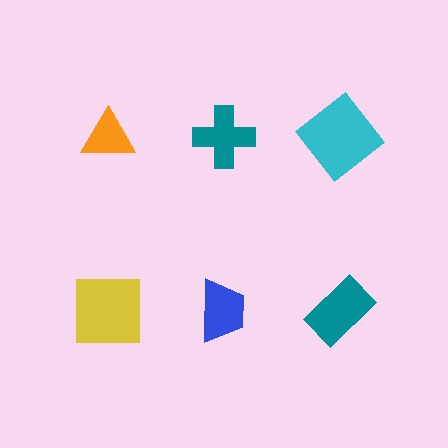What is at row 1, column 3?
A cyan diamond.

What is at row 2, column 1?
A yellow square.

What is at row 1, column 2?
A teal cross.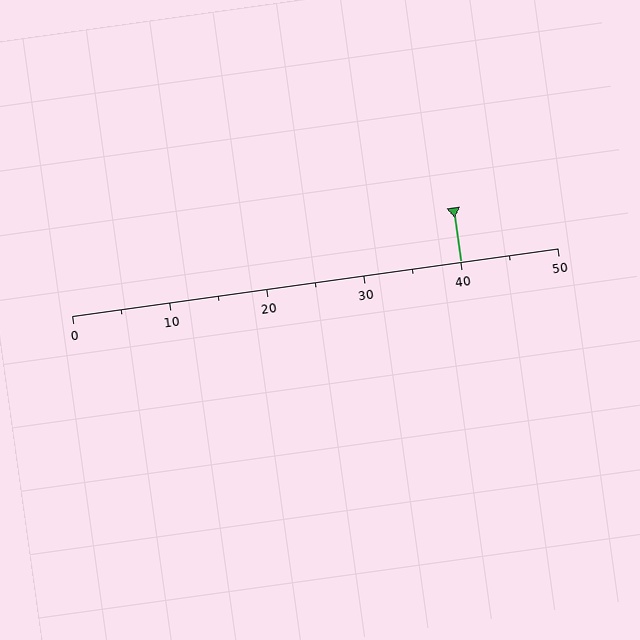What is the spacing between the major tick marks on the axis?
The major ticks are spaced 10 apart.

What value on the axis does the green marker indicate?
The marker indicates approximately 40.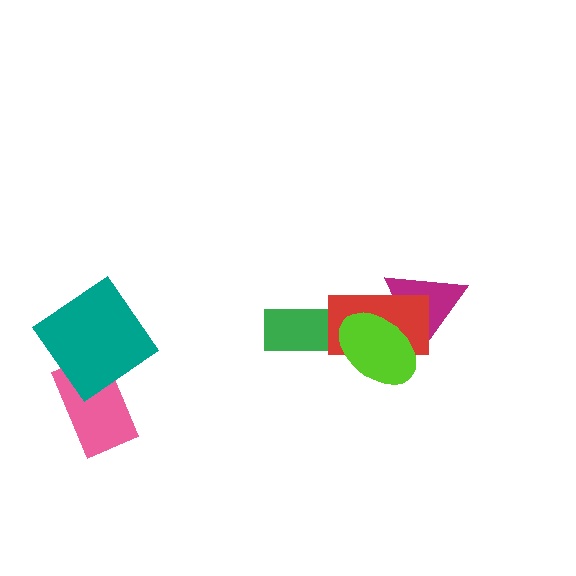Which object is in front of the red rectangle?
The lime ellipse is in front of the red rectangle.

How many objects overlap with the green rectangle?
0 objects overlap with the green rectangle.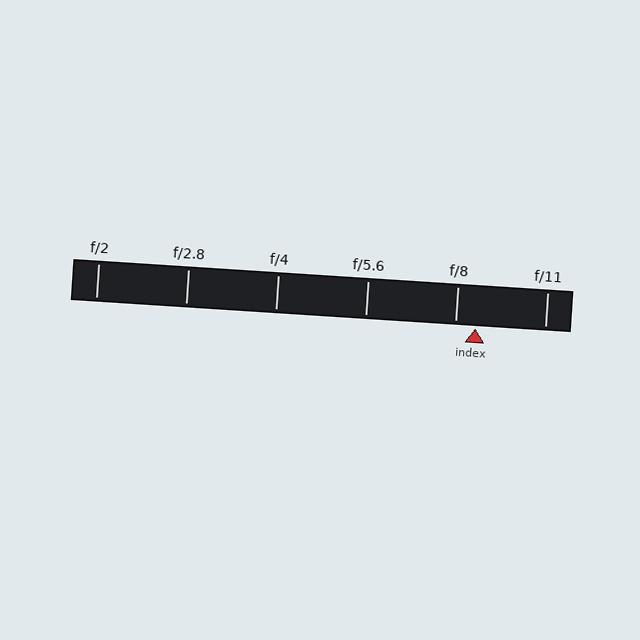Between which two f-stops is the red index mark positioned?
The index mark is between f/8 and f/11.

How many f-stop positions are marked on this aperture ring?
There are 6 f-stop positions marked.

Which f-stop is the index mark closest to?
The index mark is closest to f/8.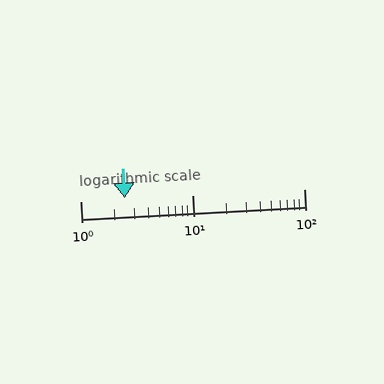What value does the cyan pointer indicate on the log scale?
The pointer indicates approximately 2.5.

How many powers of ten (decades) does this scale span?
The scale spans 2 decades, from 1 to 100.